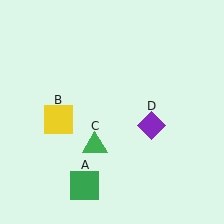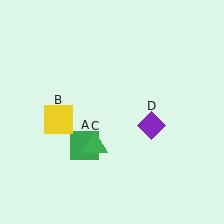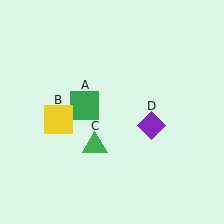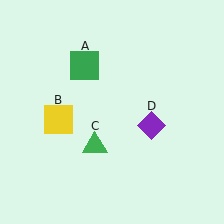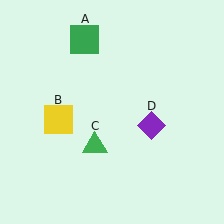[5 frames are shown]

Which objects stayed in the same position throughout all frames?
Yellow square (object B) and green triangle (object C) and purple diamond (object D) remained stationary.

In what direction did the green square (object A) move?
The green square (object A) moved up.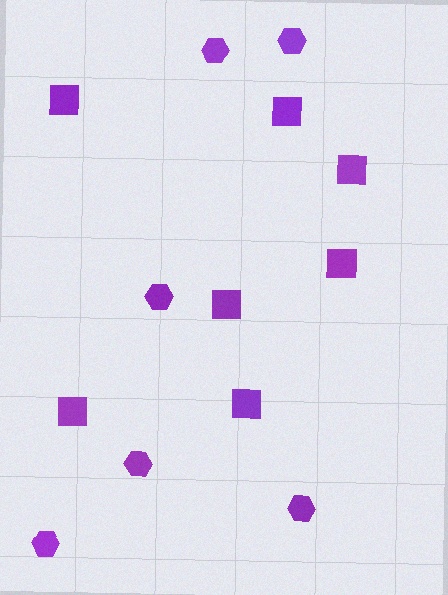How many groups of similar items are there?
There are 2 groups: one group of squares (7) and one group of hexagons (6).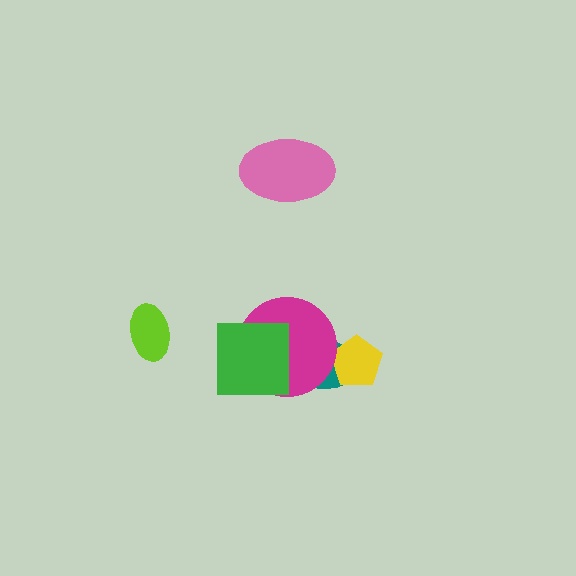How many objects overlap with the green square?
1 object overlaps with the green square.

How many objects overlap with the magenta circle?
2 objects overlap with the magenta circle.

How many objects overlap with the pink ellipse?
0 objects overlap with the pink ellipse.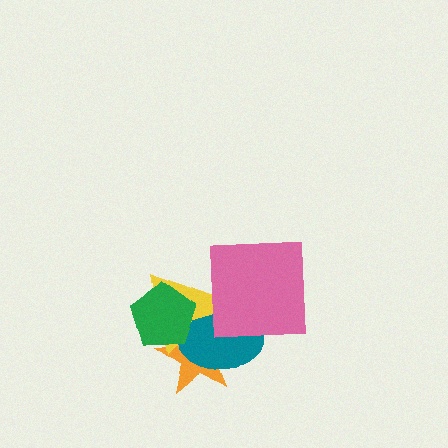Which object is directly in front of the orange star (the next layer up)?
The yellow triangle is directly in front of the orange star.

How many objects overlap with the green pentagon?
3 objects overlap with the green pentagon.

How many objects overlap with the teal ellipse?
4 objects overlap with the teal ellipse.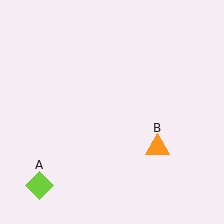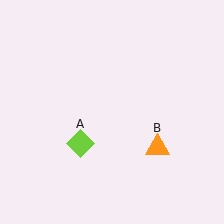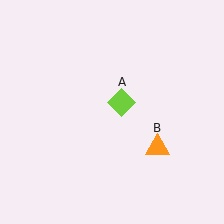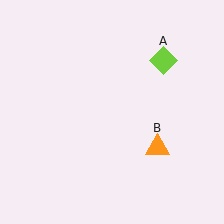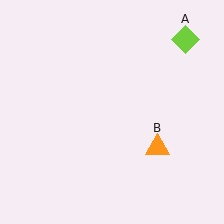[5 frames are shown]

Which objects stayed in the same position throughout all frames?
Orange triangle (object B) remained stationary.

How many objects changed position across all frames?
1 object changed position: lime diamond (object A).